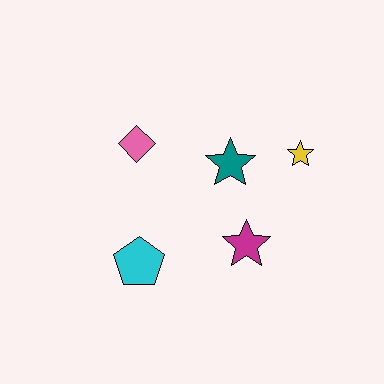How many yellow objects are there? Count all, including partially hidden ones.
There is 1 yellow object.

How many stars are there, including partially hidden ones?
There are 3 stars.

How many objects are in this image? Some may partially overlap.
There are 5 objects.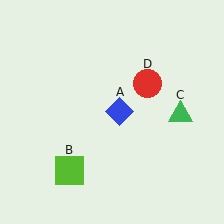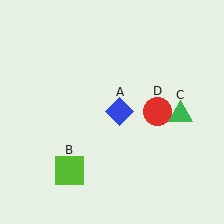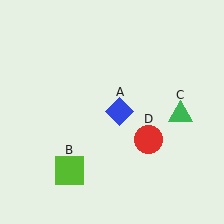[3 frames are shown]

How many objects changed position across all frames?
1 object changed position: red circle (object D).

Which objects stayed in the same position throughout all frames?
Blue diamond (object A) and lime square (object B) and green triangle (object C) remained stationary.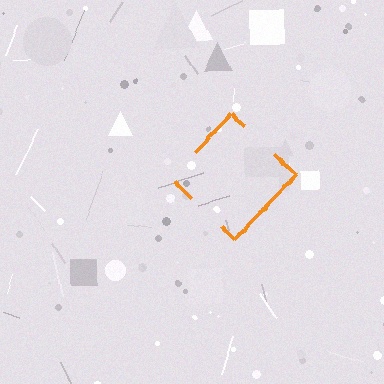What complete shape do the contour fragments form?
The contour fragments form a diamond.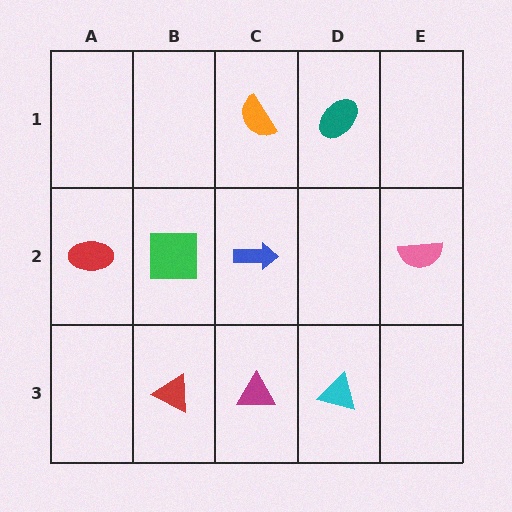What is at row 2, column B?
A green square.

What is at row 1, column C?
An orange semicircle.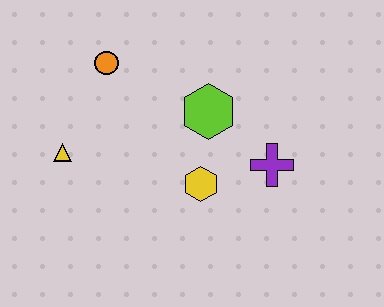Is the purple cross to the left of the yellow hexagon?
No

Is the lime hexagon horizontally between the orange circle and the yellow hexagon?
No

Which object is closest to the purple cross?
The yellow hexagon is closest to the purple cross.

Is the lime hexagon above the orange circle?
No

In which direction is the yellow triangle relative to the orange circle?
The yellow triangle is below the orange circle.